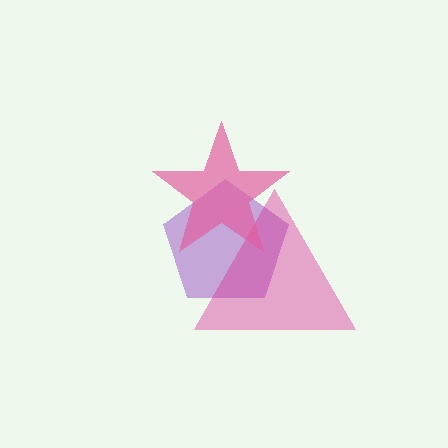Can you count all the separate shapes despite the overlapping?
Yes, there are 3 separate shapes.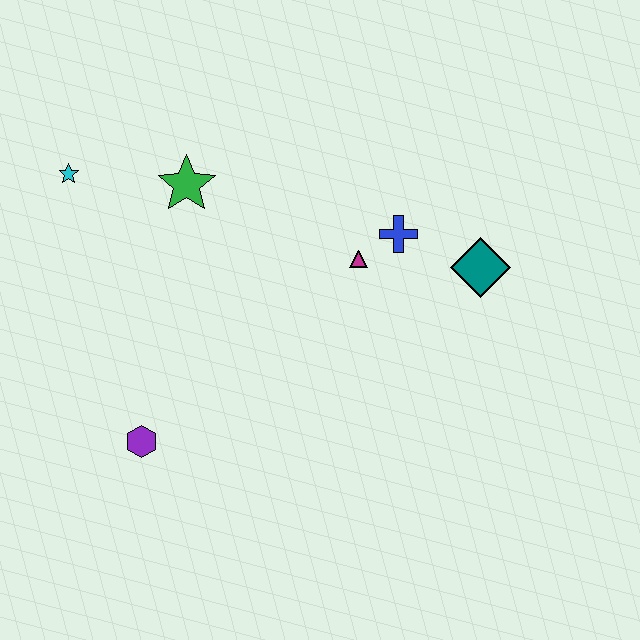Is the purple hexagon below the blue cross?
Yes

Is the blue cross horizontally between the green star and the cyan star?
No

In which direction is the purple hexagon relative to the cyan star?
The purple hexagon is below the cyan star.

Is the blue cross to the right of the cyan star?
Yes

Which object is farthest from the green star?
The teal diamond is farthest from the green star.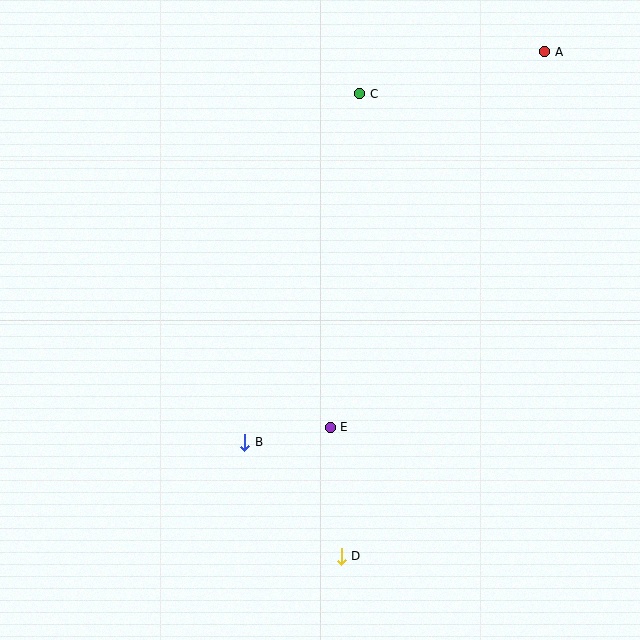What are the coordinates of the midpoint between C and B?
The midpoint between C and B is at (302, 268).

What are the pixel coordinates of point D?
Point D is at (341, 556).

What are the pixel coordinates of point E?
Point E is at (330, 427).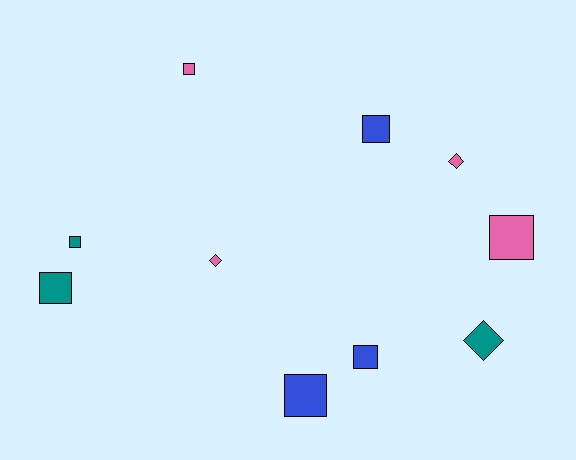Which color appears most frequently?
Pink, with 4 objects.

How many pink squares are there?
There are 2 pink squares.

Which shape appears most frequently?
Square, with 7 objects.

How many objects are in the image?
There are 10 objects.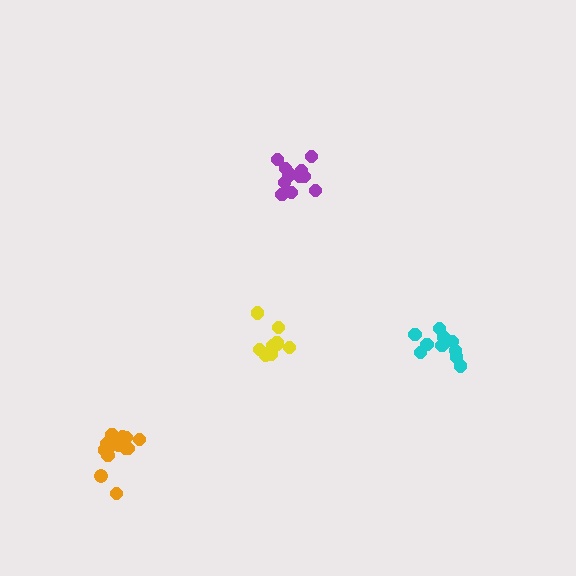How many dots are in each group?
Group 1: 12 dots, Group 2: 10 dots, Group 3: 12 dots, Group 4: 14 dots (48 total).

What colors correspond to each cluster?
The clusters are colored: yellow, cyan, purple, orange.